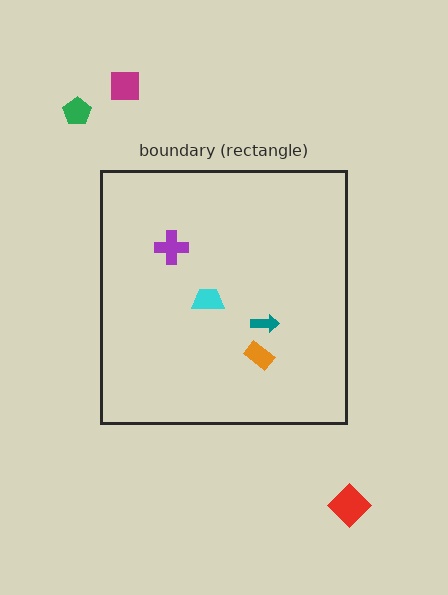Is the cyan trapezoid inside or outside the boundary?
Inside.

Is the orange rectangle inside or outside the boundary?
Inside.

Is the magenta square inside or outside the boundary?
Outside.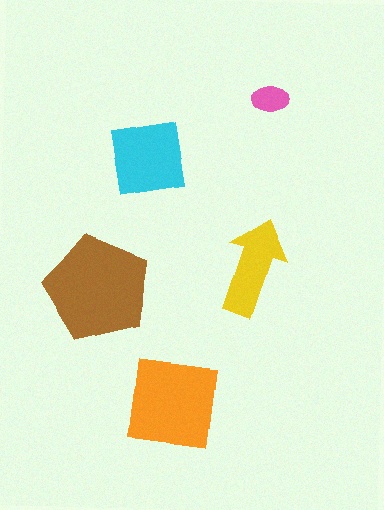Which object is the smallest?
The pink ellipse.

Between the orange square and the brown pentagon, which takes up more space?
The brown pentagon.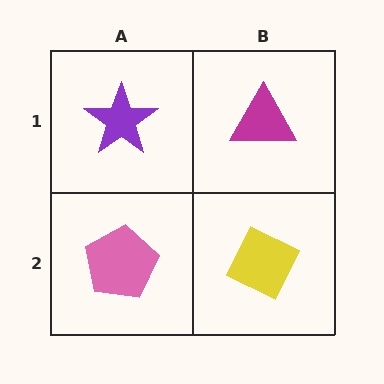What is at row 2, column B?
A yellow diamond.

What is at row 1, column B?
A magenta triangle.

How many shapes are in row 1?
2 shapes.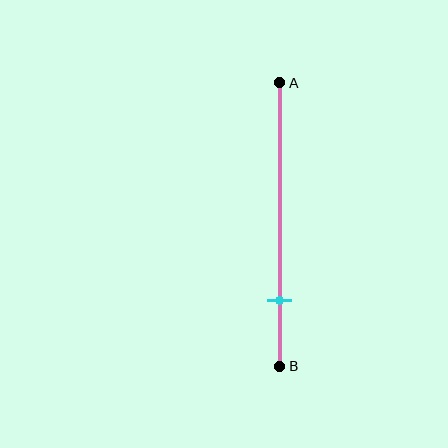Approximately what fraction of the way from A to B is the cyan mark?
The cyan mark is approximately 75% of the way from A to B.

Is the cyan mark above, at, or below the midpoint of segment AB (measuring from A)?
The cyan mark is below the midpoint of segment AB.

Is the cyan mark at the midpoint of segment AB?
No, the mark is at about 75% from A, not at the 50% midpoint.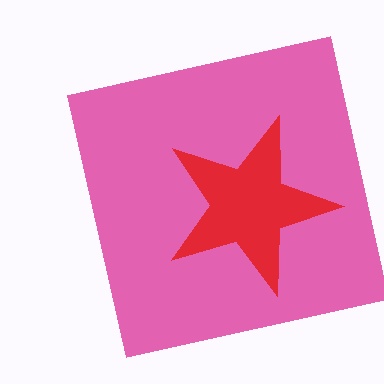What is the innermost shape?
The red star.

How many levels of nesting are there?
2.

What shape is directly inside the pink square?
The red star.